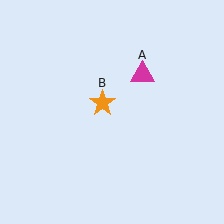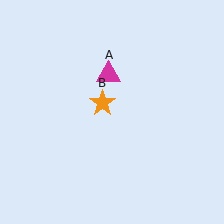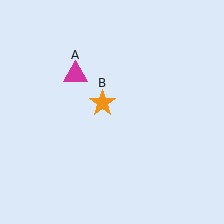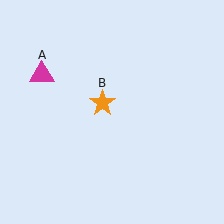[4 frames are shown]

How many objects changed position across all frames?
1 object changed position: magenta triangle (object A).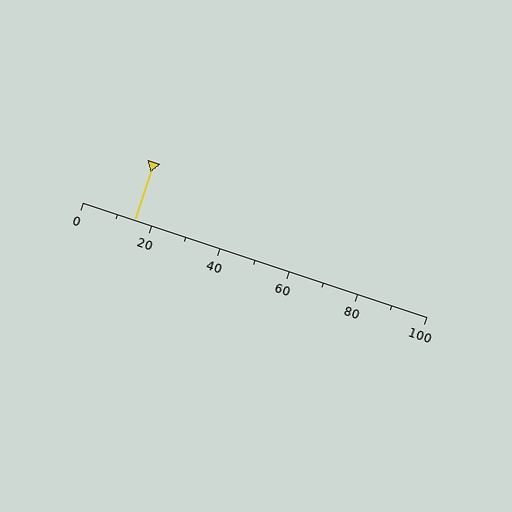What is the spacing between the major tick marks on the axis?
The major ticks are spaced 20 apart.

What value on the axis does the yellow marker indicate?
The marker indicates approximately 15.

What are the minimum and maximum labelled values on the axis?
The axis runs from 0 to 100.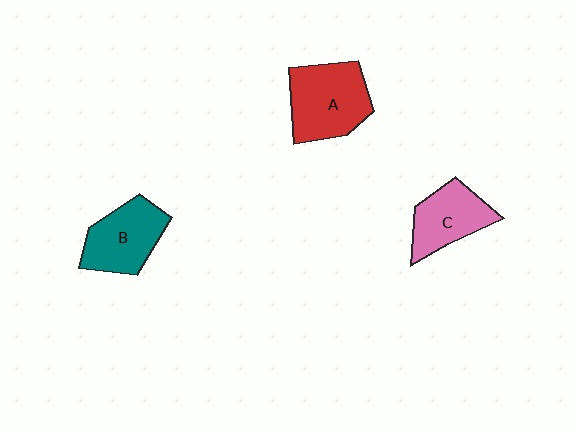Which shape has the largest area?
Shape A (red).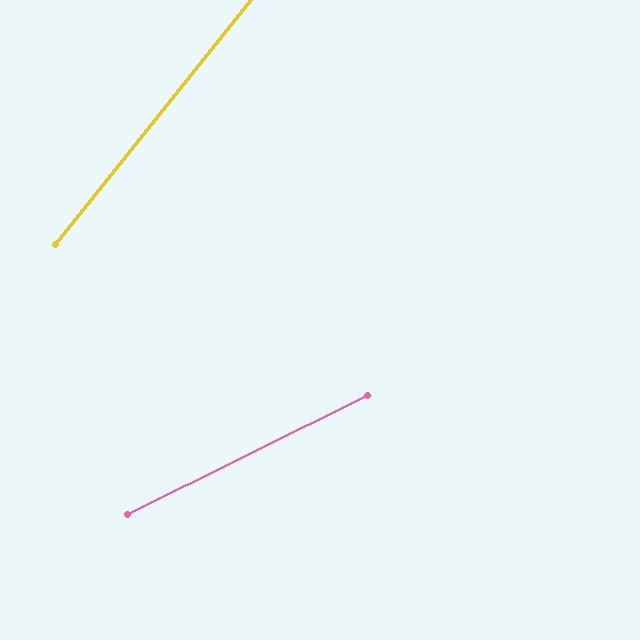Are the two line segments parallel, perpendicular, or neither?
Neither parallel nor perpendicular — they differ by about 25°.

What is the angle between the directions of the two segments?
Approximately 25 degrees.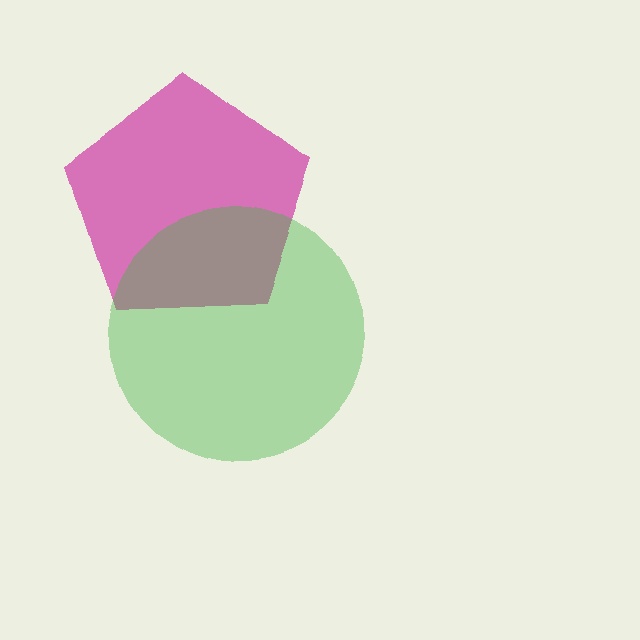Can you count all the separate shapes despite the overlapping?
Yes, there are 2 separate shapes.